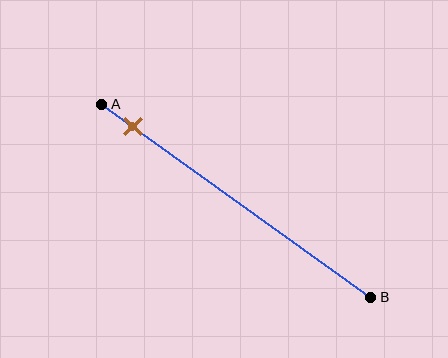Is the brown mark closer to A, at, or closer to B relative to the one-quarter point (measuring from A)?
The brown mark is closer to point A than the one-quarter point of segment AB.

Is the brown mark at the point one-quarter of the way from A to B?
No, the mark is at about 10% from A, not at the 25% one-quarter point.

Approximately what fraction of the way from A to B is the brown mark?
The brown mark is approximately 10% of the way from A to B.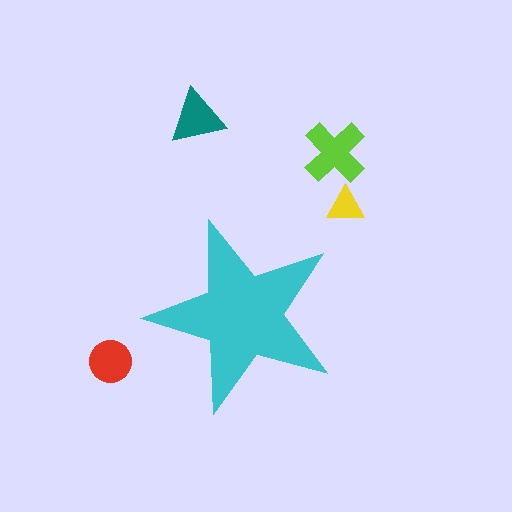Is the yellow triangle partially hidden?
No, the yellow triangle is fully visible.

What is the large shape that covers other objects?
A cyan star.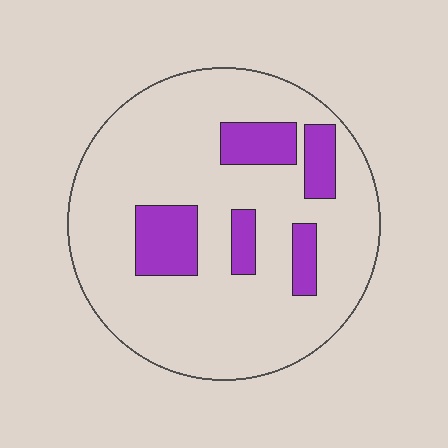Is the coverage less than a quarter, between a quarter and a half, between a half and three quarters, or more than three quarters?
Less than a quarter.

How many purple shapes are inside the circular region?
5.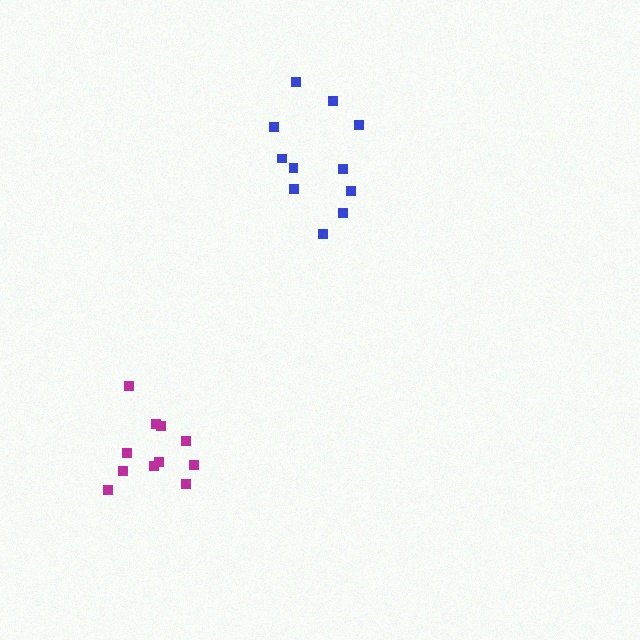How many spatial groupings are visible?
There are 2 spatial groupings.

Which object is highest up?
The blue cluster is topmost.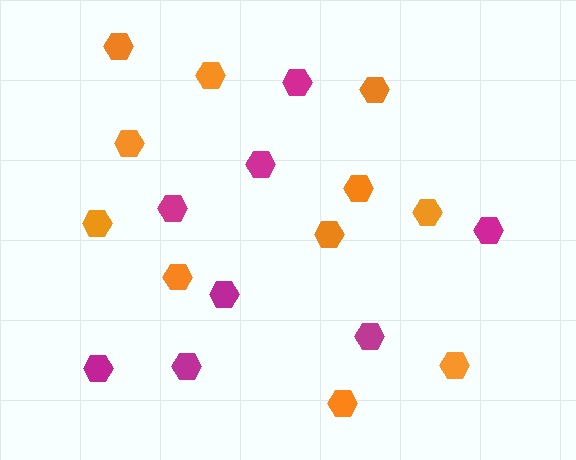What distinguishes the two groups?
There are 2 groups: one group of magenta hexagons (8) and one group of orange hexagons (11).